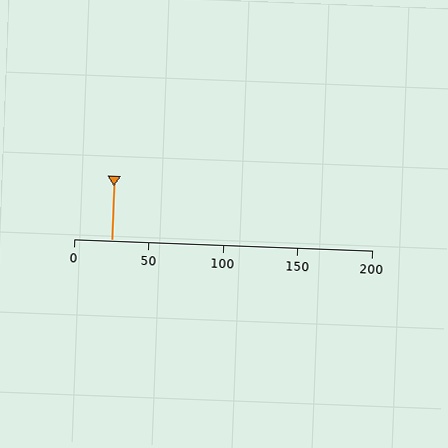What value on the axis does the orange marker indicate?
The marker indicates approximately 25.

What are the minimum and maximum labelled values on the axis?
The axis runs from 0 to 200.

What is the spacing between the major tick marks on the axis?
The major ticks are spaced 50 apart.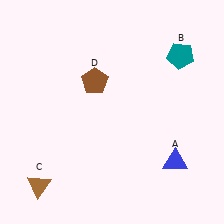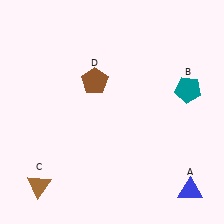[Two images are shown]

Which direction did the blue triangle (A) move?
The blue triangle (A) moved down.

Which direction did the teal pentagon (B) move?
The teal pentagon (B) moved down.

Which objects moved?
The objects that moved are: the blue triangle (A), the teal pentagon (B).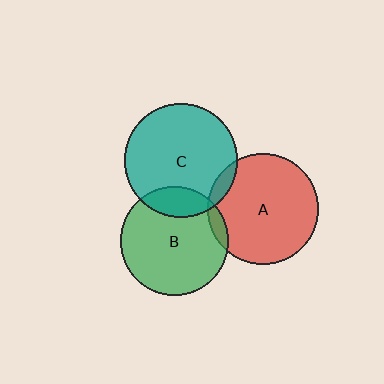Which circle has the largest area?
Circle C (teal).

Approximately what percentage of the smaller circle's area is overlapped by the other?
Approximately 5%.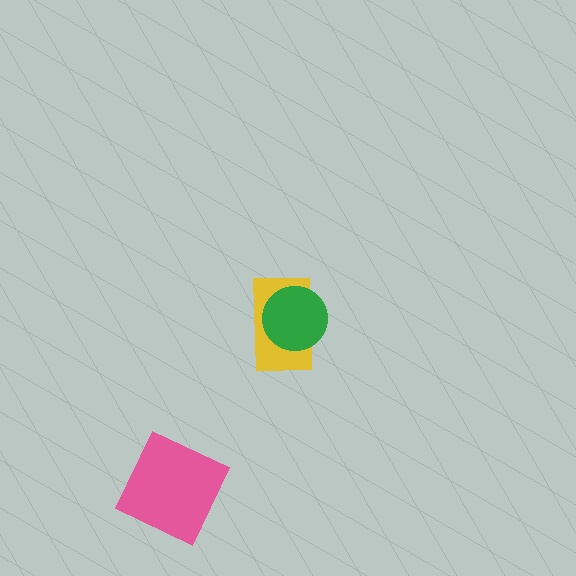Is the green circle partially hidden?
No, no other shape covers it.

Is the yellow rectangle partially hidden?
Yes, it is partially covered by another shape.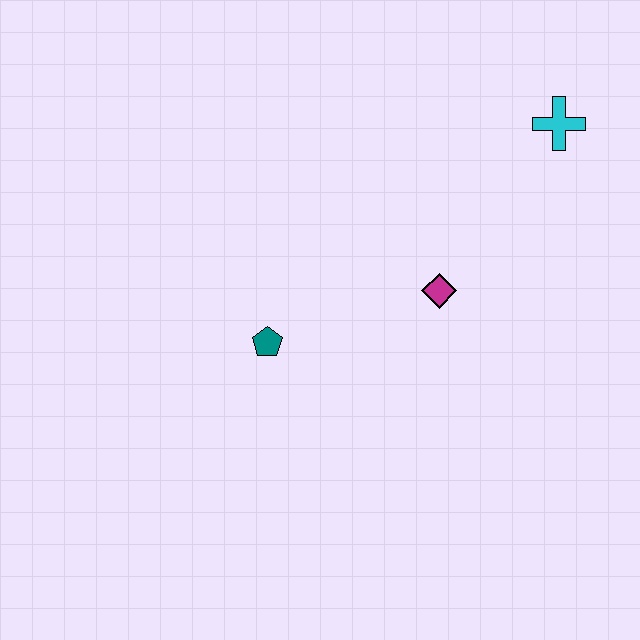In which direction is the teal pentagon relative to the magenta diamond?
The teal pentagon is to the left of the magenta diamond.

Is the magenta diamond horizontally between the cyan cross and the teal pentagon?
Yes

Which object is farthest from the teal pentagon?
The cyan cross is farthest from the teal pentagon.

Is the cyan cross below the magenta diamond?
No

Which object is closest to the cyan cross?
The magenta diamond is closest to the cyan cross.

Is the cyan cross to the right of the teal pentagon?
Yes